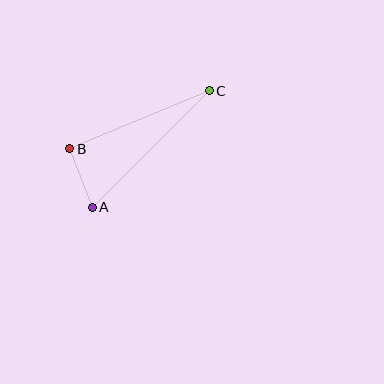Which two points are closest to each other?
Points A and B are closest to each other.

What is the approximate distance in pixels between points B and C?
The distance between B and C is approximately 151 pixels.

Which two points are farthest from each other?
Points A and C are farthest from each other.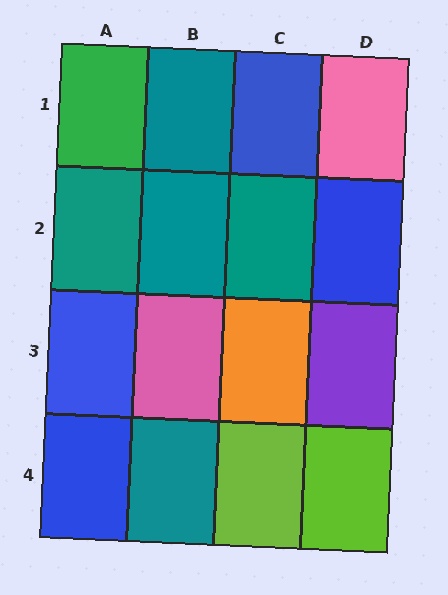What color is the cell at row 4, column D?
Lime.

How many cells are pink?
2 cells are pink.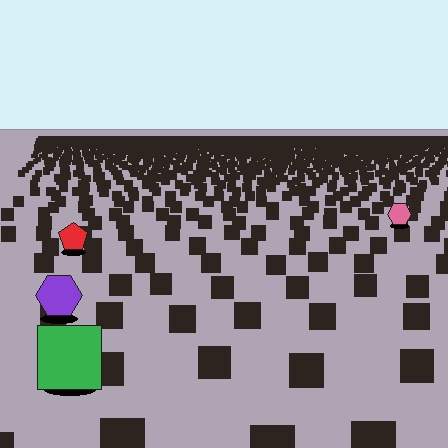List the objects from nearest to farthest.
From nearest to farthest: the green square, the purple hexagon, the red pentagon, the pink hexagon.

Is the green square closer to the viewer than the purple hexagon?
Yes. The green square is closer — you can tell from the texture gradient: the ground texture is coarser near it.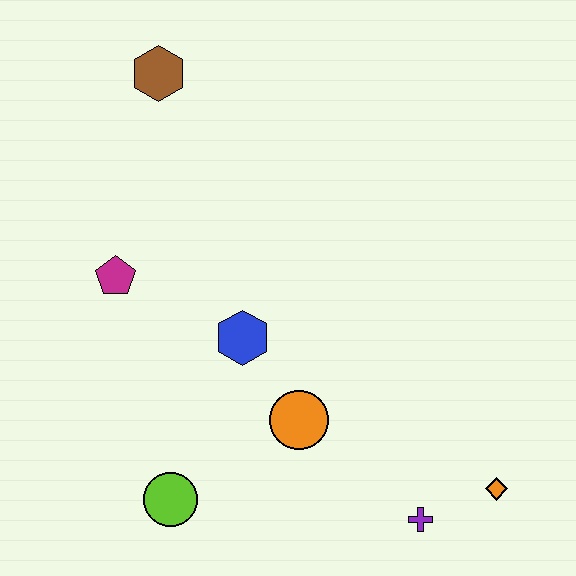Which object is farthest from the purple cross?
The brown hexagon is farthest from the purple cross.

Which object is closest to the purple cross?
The orange diamond is closest to the purple cross.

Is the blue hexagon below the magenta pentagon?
Yes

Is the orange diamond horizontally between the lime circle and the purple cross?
No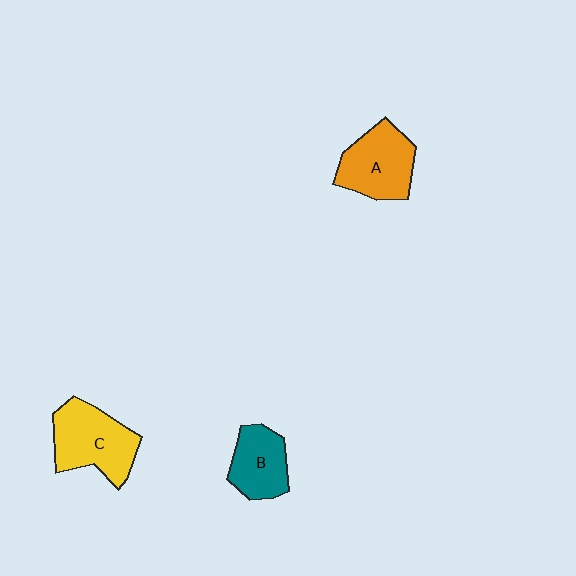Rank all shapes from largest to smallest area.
From largest to smallest: C (yellow), A (orange), B (teal).